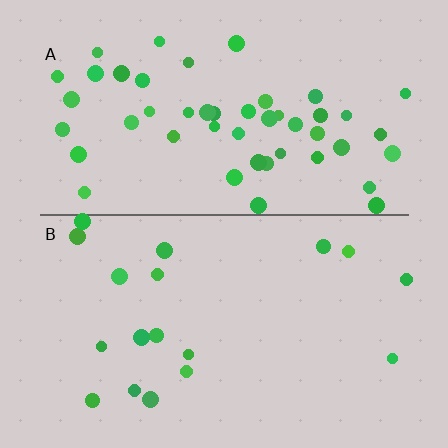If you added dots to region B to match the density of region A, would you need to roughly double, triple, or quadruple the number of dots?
Approximately triple.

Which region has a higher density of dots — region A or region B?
A (the top).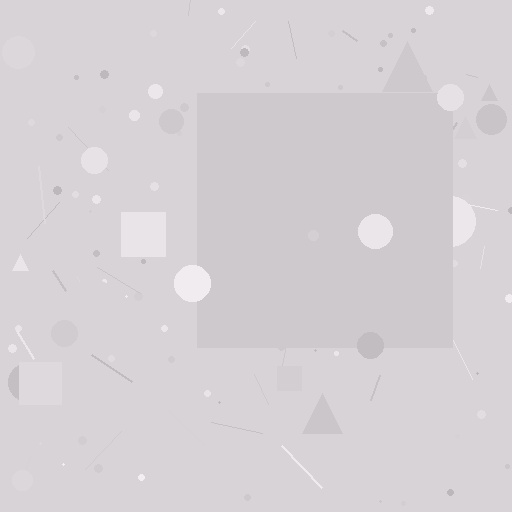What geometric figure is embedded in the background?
A square is embedded in the background.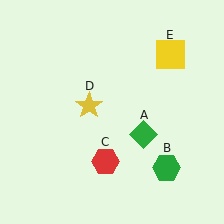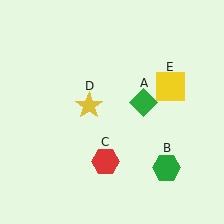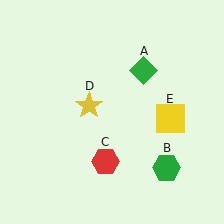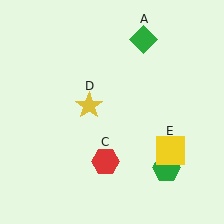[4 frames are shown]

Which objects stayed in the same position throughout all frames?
Green hexagon (object B) and red hexagon (object C) and yellow star (object D) remained stationary.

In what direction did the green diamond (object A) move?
The green diamond (object A) moved up.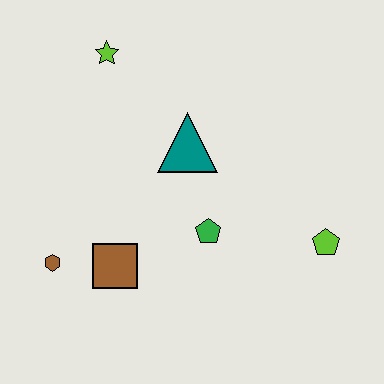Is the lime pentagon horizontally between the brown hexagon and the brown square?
No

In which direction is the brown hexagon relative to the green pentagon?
The brown hexagon is to the left of the green pentagon.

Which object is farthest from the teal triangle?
The brown hexagon is farthest from the teal triangle.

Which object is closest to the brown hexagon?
The brown square is closest to the brown hexagon.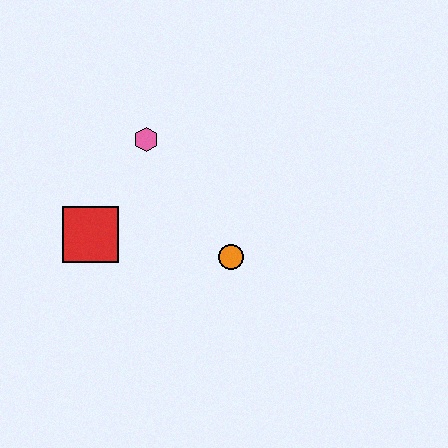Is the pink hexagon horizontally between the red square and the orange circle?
Yes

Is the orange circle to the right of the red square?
Yes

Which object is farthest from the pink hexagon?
The orange circle is farthest from the pink hexagon.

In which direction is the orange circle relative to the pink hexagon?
The orange circle is below the pink hexagon.